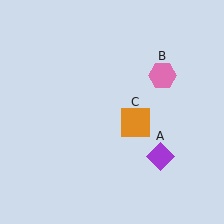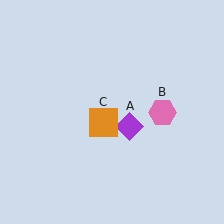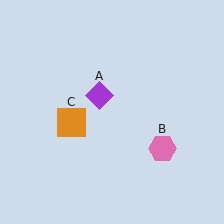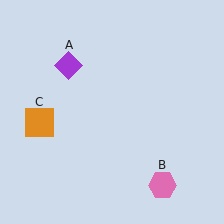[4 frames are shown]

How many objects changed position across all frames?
3 objects changed position: purple diamond (object A), pink hexagon (object B), orange square (object C).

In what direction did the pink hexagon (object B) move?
The pink hexagon (object B) moved down.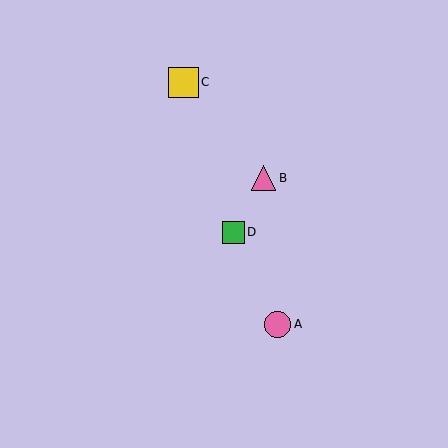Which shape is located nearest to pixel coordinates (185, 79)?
The yellow square (labeled C) at (183, 82) is nearest to that location.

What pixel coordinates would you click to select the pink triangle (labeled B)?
Click at (263, 178) to select the pink triangle B.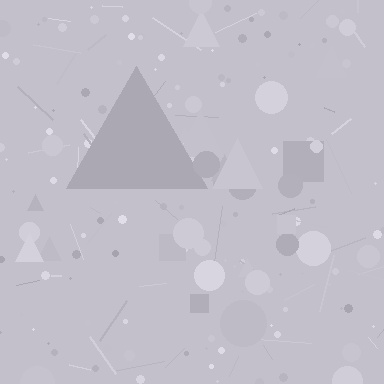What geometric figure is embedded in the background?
A triangle is embedded in the background.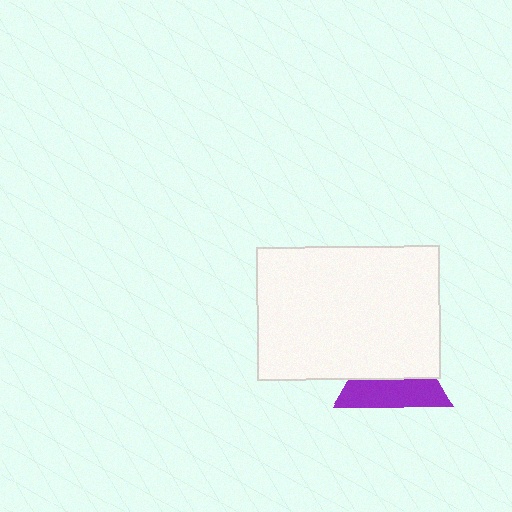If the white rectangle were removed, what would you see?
You would see the complete purple triangle.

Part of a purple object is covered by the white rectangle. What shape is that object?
It is a triangle.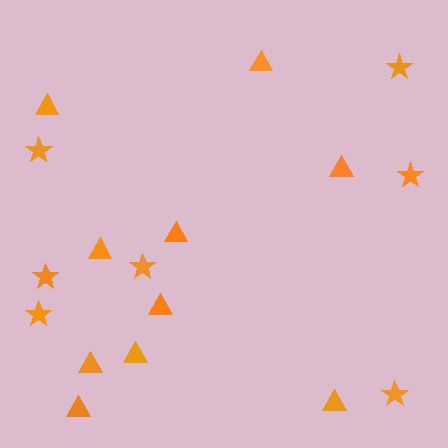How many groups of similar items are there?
There are 2 groups: one group of triangles (10) and one group of stars (7).